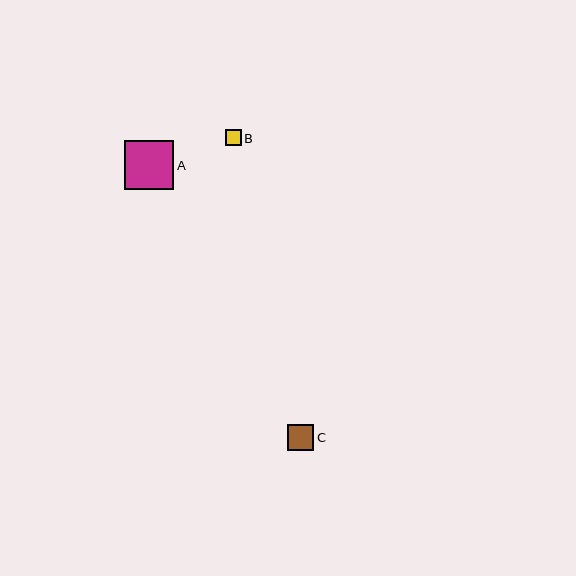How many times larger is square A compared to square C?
Square A is approximately 1.9 times the size of square C.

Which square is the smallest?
Square B is the smallest with a size of approximately 16 pixels.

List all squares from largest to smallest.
From largest to smallest: A, C, B.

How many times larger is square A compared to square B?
Square A is approximately 3.0 times the size of square B.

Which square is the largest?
Square A is the largest with a size of approximately 49 pixels.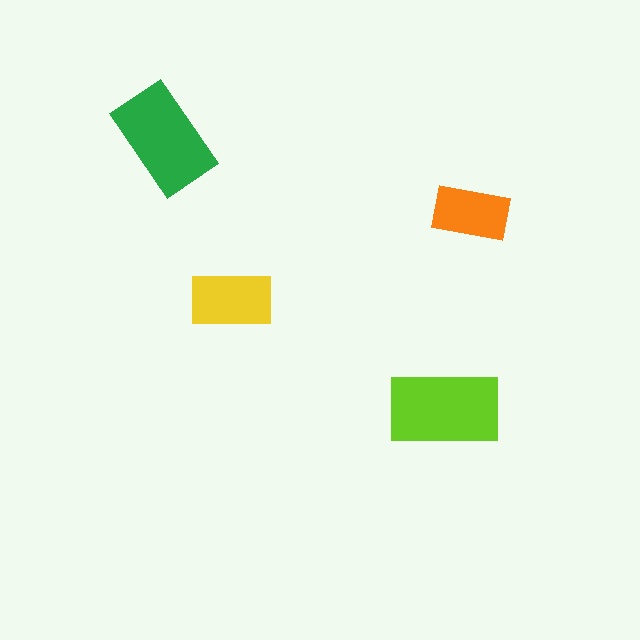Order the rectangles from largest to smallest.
the lime one, the green one, the yellow one, the orange one.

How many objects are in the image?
There are 4 objects in the image.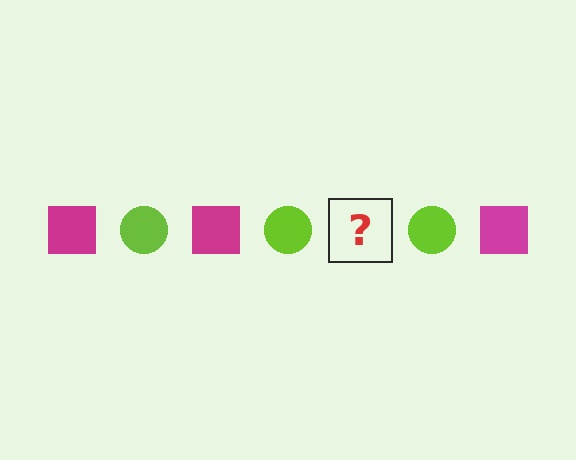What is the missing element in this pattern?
The missing element is a magenta square.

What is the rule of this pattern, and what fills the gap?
The rule is that the pattern alternates between magenta square and lime circle. The gap should be filled with a magenta square.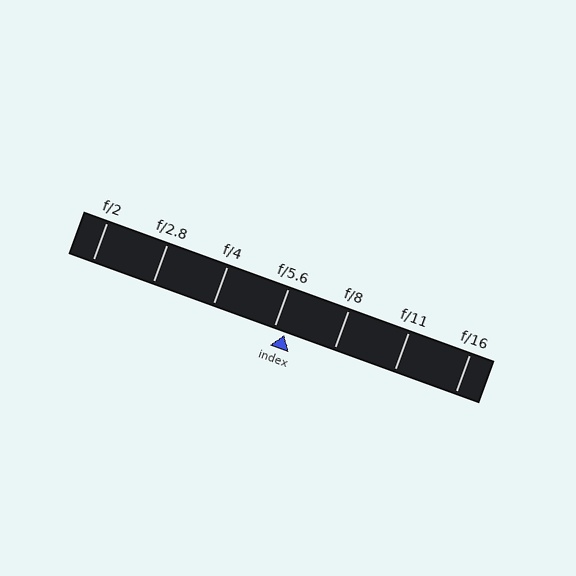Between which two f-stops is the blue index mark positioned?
The index mark is between f/5.6 and f/8.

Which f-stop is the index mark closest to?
The index mark is closest to f/5.6.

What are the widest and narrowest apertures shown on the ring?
The widest aperture shown is f/2 and the narrowest is f/16.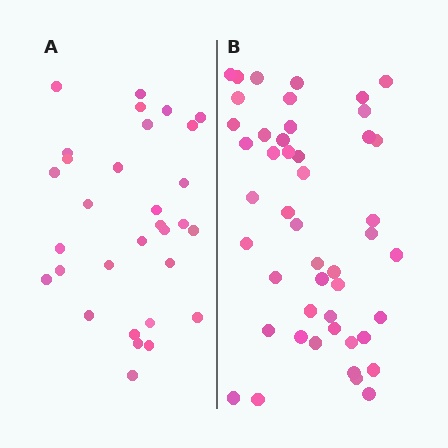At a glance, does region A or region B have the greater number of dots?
Region B (the right region) has more dots.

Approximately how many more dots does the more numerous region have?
Region B has approximately 15 more dots than region A.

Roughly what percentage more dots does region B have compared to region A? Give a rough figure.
About 50% more.